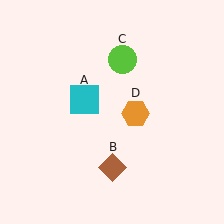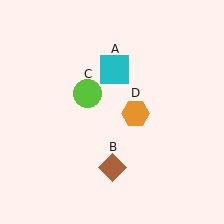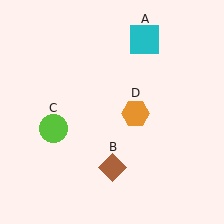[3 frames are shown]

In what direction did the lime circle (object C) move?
The lime circle (object C) moved down and to the left.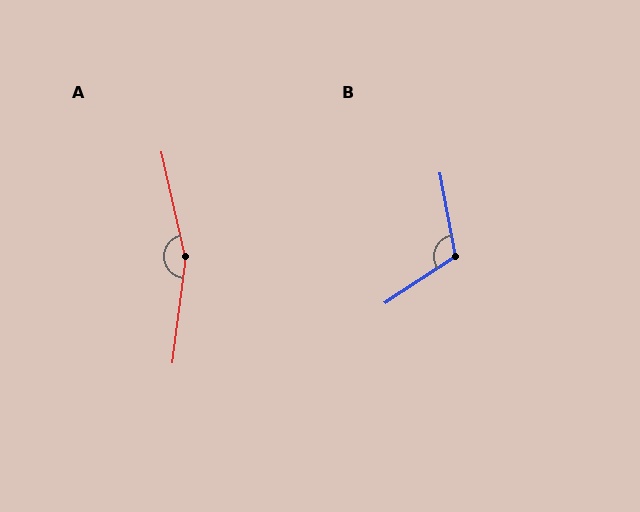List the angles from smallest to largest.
B (113°), A (160°).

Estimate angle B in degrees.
Approximately 113 degrees.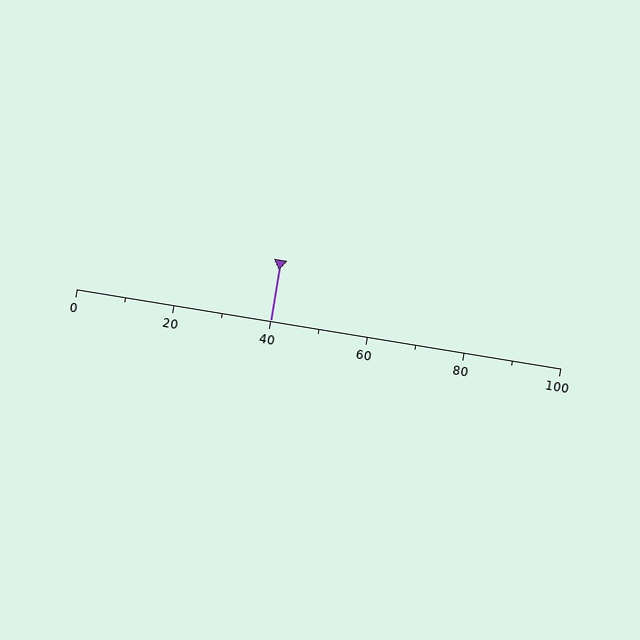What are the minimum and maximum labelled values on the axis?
The axis runs from 0 to 100.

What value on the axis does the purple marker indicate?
The marker indicates approximately 40.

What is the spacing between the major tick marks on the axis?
The major ticks are spaced 20 apart.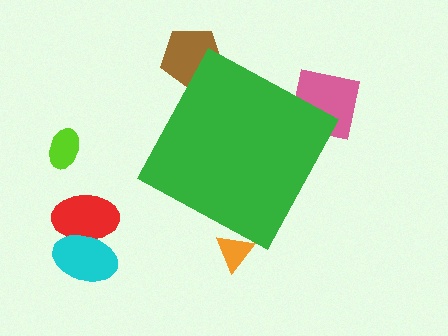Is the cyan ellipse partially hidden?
No, the cyan ellipse is fully visible.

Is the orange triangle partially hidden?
Yes, the orange triangle is partially hidden behind the green diamond.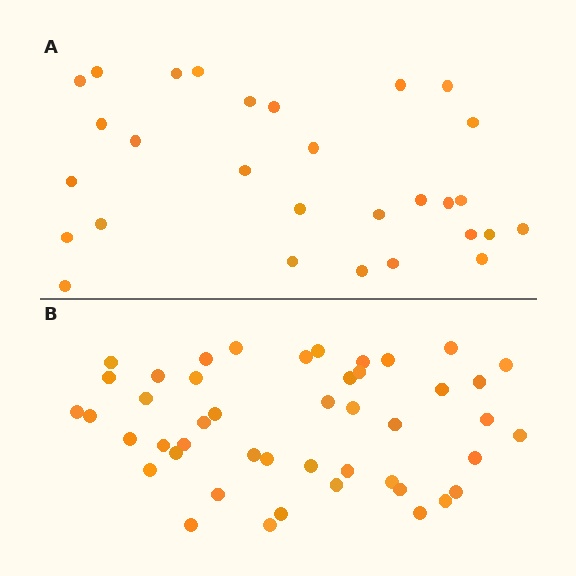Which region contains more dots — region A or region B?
Region B (the bottom region) has more dots.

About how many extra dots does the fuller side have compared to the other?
Region B has approximately 15 more dots than region A.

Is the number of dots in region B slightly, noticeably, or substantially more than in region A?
Region B has substantially more. The ratio is roughly 1.6 to 1.